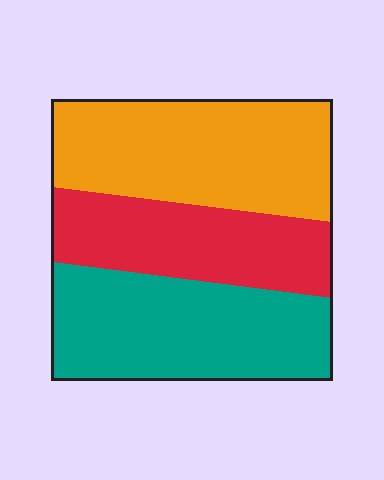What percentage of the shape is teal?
Teal takes up about three eighths (3/8) of the shape.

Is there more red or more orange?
Orange.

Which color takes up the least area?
Red, at roughly 25%.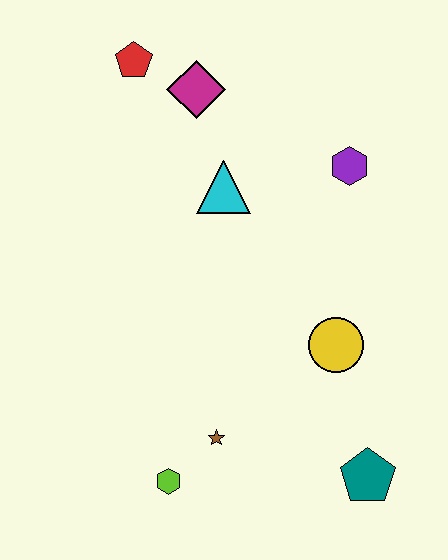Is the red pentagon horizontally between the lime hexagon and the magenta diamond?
No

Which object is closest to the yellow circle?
The teal pentagon is closest to the yellow circle.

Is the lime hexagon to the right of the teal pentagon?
No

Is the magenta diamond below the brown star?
No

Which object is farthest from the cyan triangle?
The teal pentagon is farthest from the cyan triangle.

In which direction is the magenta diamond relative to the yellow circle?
The magenta diamond is above the yellow circle.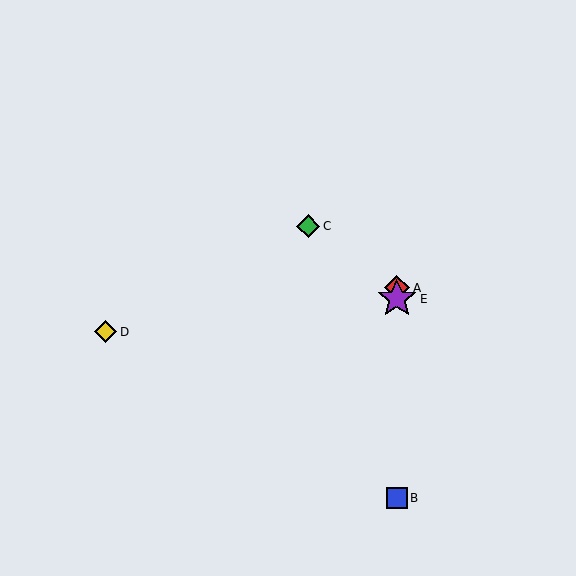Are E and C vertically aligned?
No, E is at x≈397 and C is at x≈308.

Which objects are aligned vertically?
Objects A, B, E are aligned vertically.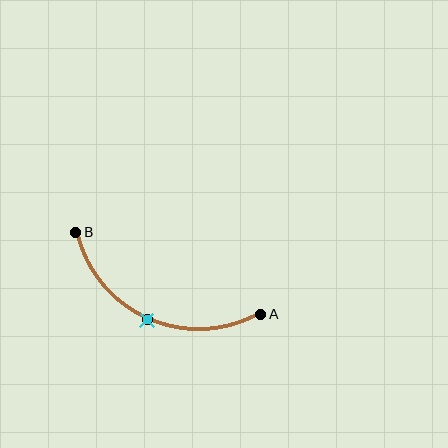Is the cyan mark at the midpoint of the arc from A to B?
Yes. The cyan mark lies on the arc at equal arc-length from both A and B — it is the arc midpoint.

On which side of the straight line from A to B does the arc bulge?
The arc bulges below the straight line connecting A and B.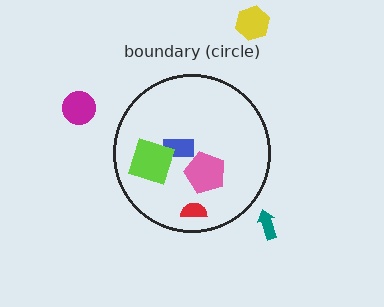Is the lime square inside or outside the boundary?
Inside.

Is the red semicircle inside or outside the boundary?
Inside.